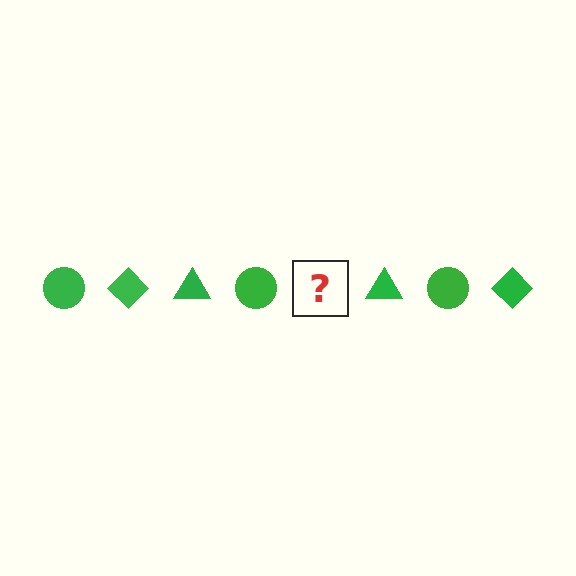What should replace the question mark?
The question mark should be replaced with a green diamond.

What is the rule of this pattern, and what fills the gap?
The rule is that the pattern cycles through circle, diamond, triangle shapes in green. The gap should be filled with a green diamond.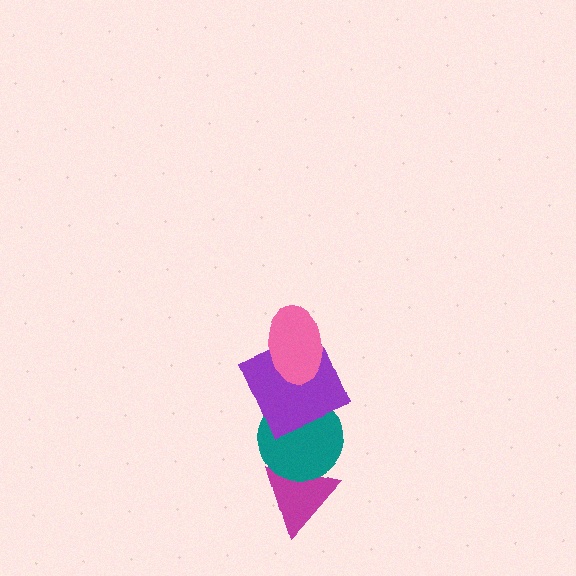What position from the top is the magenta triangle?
The magenta triangle is 4th from the top.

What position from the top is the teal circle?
The teal circle is 3rd from the top.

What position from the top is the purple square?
The purple square is 2nd from the top.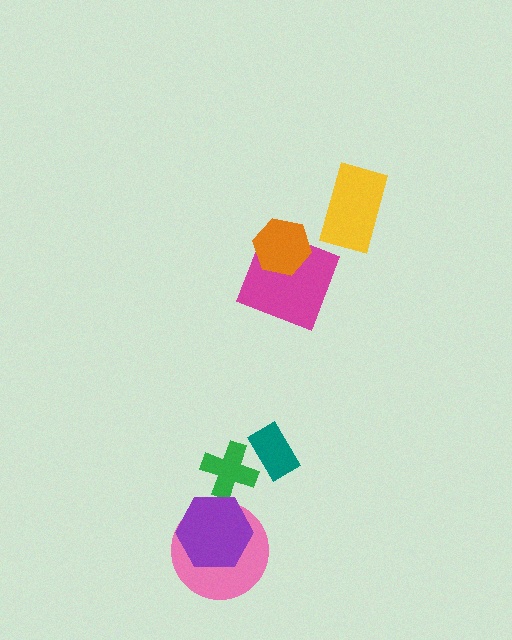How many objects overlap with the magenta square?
1 object overlaps with the magenta square.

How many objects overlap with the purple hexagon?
1 object overlaps with the purple hexagon.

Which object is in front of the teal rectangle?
The green cross is in front of the teal rectangle.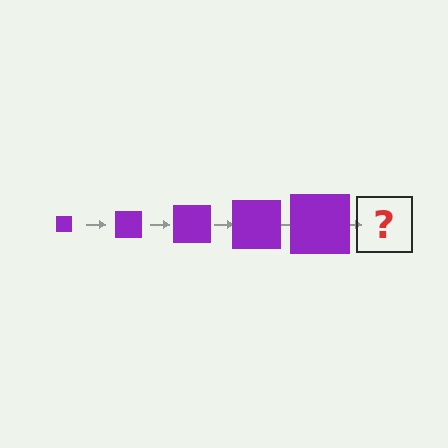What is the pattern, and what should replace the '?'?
The pattern is that the square gets progressively larger each step. The '?' should be a purple square, larger than the previous one.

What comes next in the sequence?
The next element should be a purple square, larger than the previous one.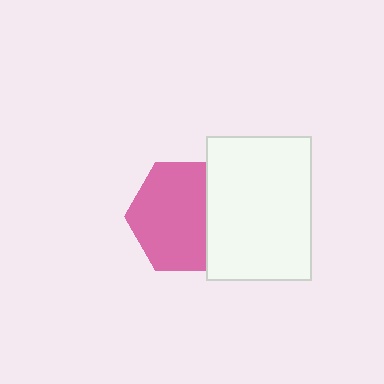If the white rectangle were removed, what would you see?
You would see the complete pink hexagon.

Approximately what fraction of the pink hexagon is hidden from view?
Roughly 30% of the pink hexagon is hidden behind the white rectangle.